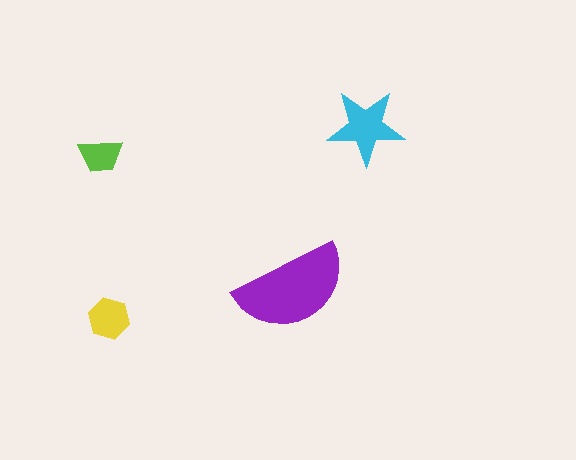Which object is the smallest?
The lime trapezoid.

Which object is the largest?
The purple semicircle.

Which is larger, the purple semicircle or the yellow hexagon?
The purple semicircle.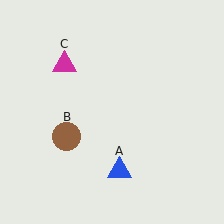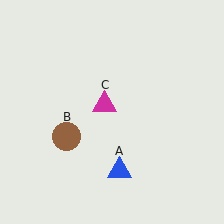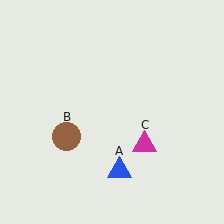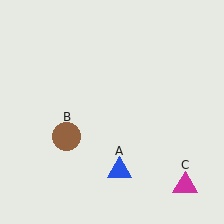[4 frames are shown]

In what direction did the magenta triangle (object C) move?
The magenta triangle (object C) moved down and to the right.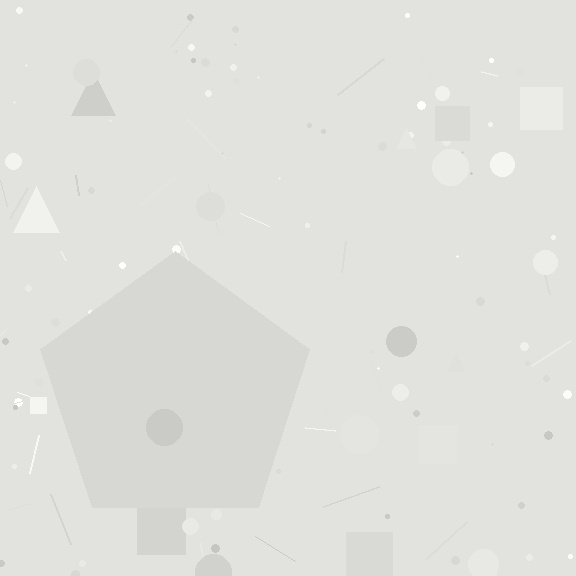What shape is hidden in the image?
A pentagon is hidden in the image.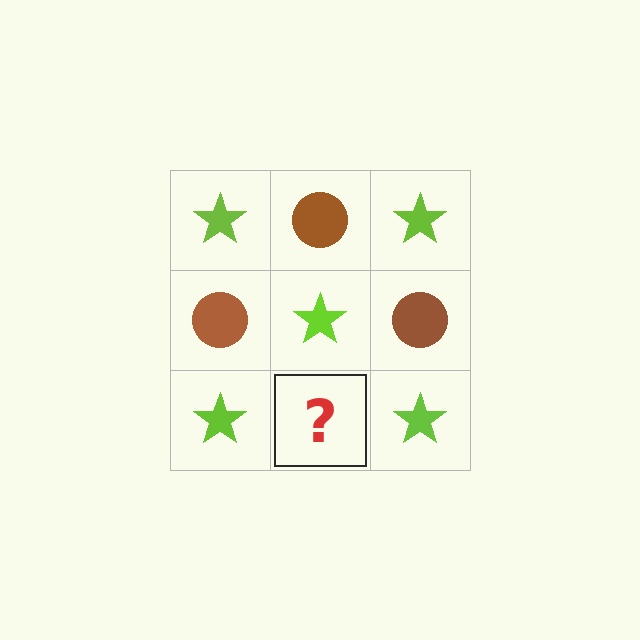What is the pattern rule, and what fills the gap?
The rule is that it alternates lime star and brown circle in a checkerboard pattern. The gap should be filled with a brown circle.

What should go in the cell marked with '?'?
The missing cell should contain a brown circle.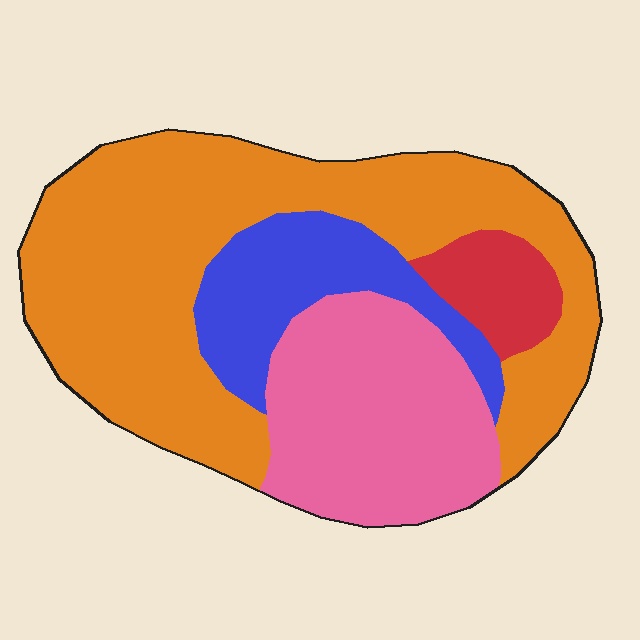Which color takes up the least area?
Red, at roughly 5%.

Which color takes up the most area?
Orange, at roughly 55%.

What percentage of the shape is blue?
Blue takes up less than a sixth of the shape.